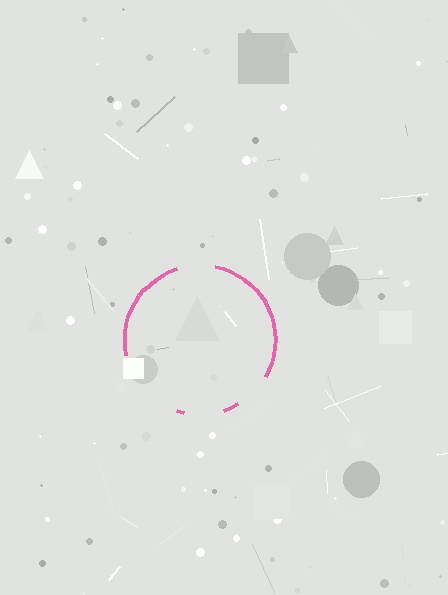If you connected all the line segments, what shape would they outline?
They would outline a circle.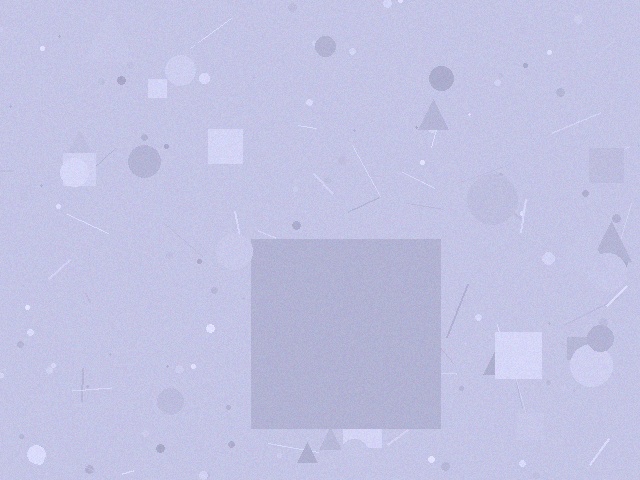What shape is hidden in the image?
A square is hidden in the image.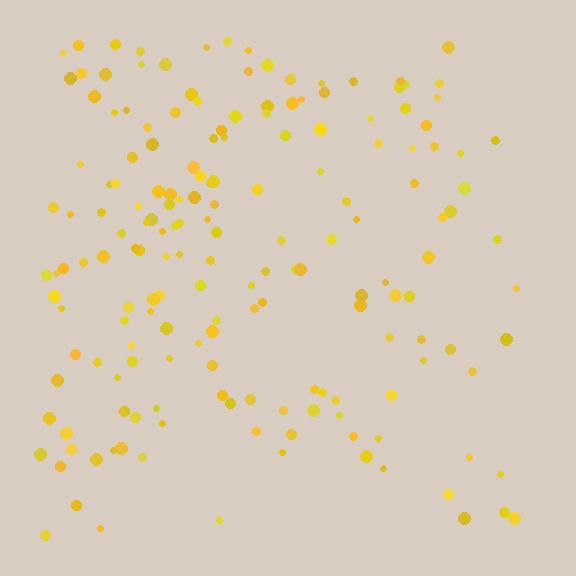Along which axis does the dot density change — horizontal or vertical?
Horizontal.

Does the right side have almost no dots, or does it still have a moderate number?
Still a moderate number, just noticeably fewer than the left.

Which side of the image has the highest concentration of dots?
The left.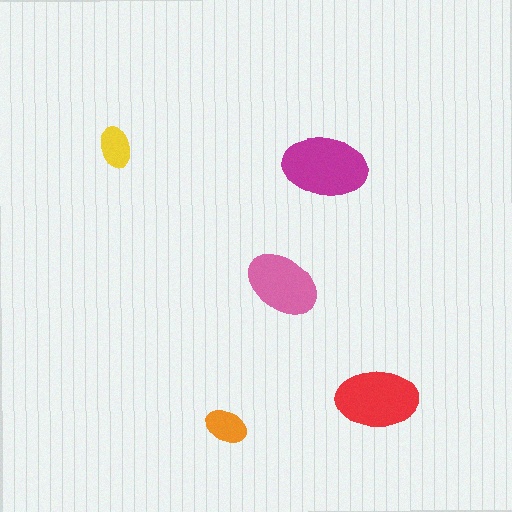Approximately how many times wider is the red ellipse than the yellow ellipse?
About 2 times wider.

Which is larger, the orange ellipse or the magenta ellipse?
The magenta one.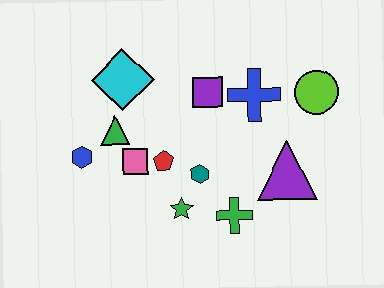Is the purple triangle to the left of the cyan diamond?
No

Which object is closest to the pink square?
The red pentagon is closest to the pink square.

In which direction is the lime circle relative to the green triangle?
The lime circle is to the right of the green triangle.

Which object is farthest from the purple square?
The blue hexagon is farthest from the purple square.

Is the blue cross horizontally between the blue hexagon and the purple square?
No